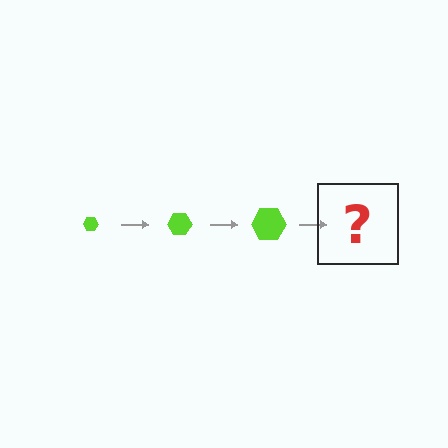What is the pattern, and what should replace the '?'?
The pattern is that the hexagon gets progressively larger each step. The '?' should be a lime hexagon, larger than the previous one.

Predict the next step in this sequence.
The next step is a lime hexagon, larger than the previous one.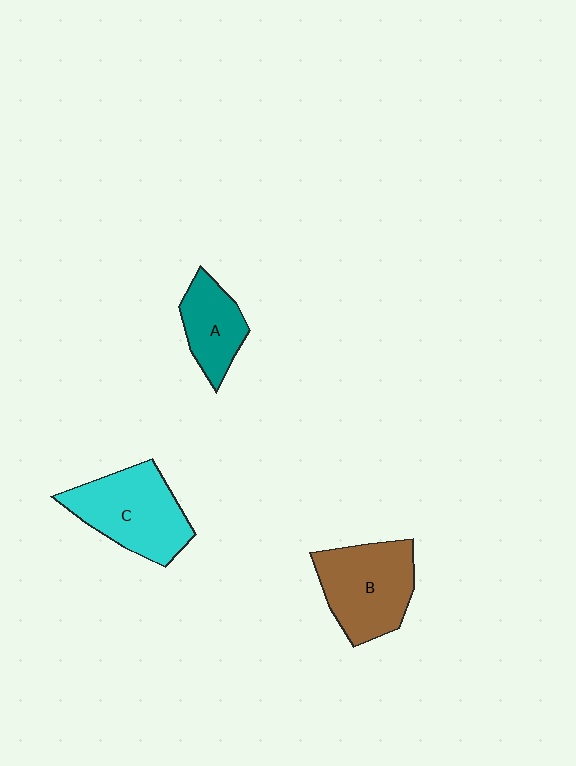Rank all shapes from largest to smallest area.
From largest to smallest: C (cyan), B (brown), A (teal).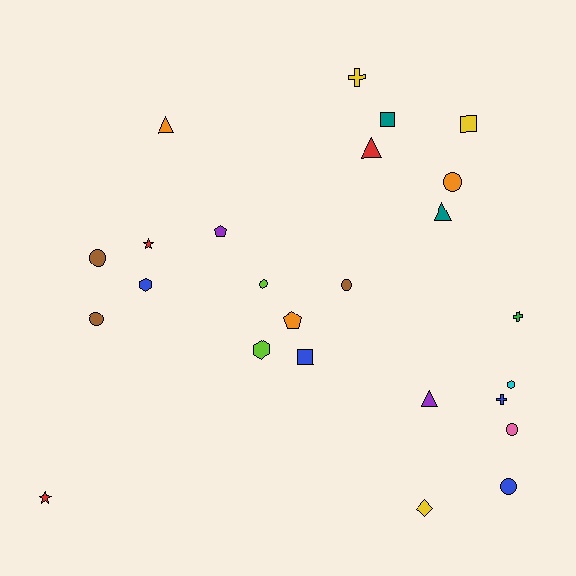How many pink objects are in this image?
There is 1 pink object.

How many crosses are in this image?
There are 3 crosses.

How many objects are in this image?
There are 25 objects.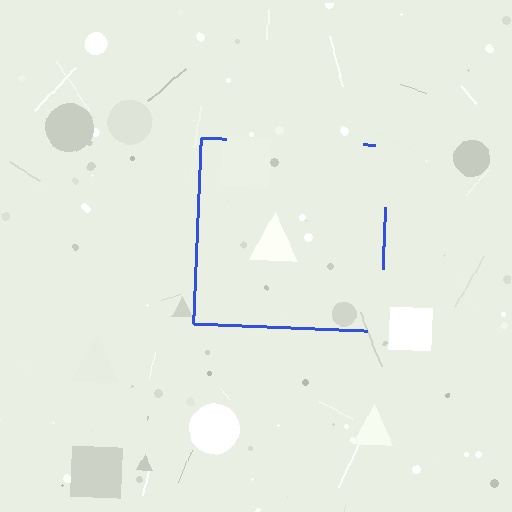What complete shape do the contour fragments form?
The contour fragments form a square.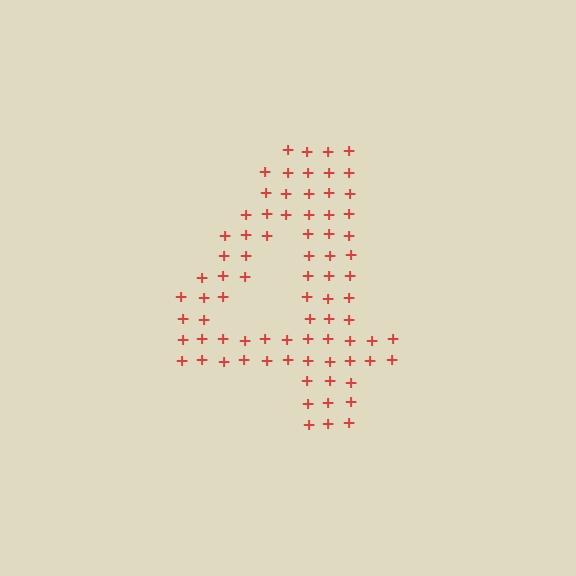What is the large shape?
The large shape is the digit 4.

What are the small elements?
The small elements are plus signs.